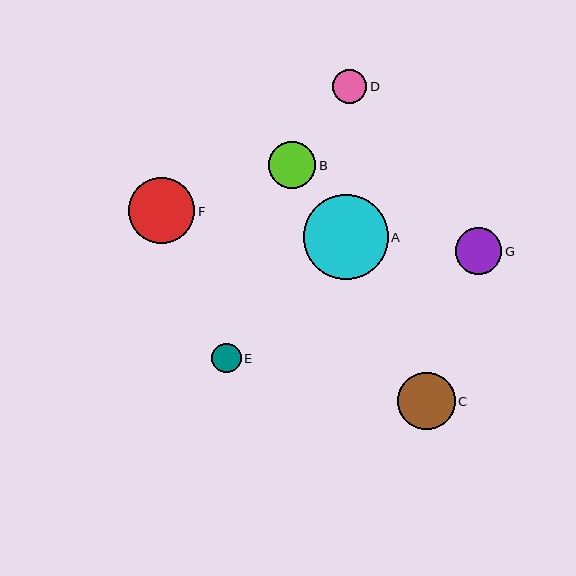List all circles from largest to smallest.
From largest to smallest: A, F, C, B, G, D, E.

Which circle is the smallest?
Circle E is the smallest with a size of approximately 29 pixels.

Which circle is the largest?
Circle A is the largest with a size of approximately 85 pixels.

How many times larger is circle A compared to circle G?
Circle A is approximately 1.8 times the size of circle G.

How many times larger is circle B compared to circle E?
Circle B is approximately 1.6 times the size of circle E.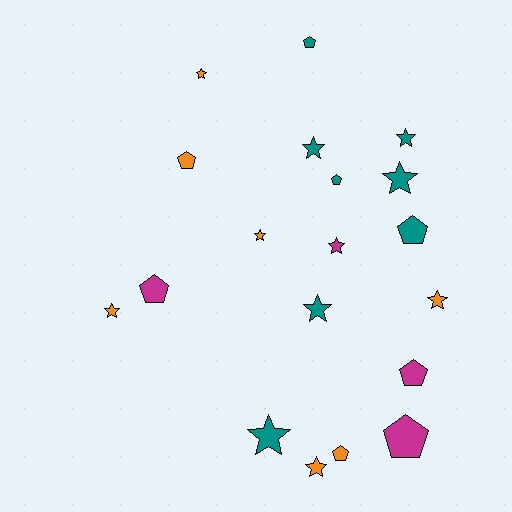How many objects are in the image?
There are 19 objects.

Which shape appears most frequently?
Star, with 11 objects.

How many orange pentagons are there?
There are 2 orange pentagons.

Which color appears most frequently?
Teal, with 8 objects.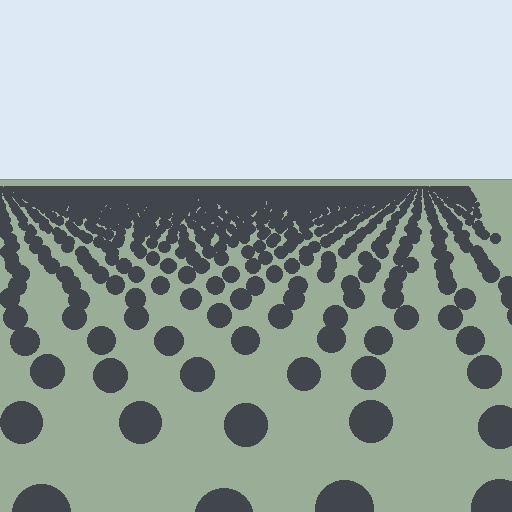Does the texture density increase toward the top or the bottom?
Density increases toward the top.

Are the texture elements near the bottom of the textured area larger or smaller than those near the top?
Larger. Near the bottom, elements are closer to the viewer and appear at a bigger on-screen size.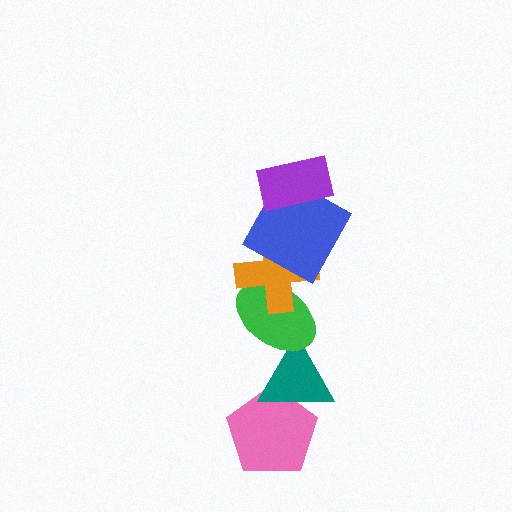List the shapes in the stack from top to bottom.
From top to bottom: the purple rectangle, the blue square, the orange cross, the green ellipse, the teal triangle, the pink pentagon.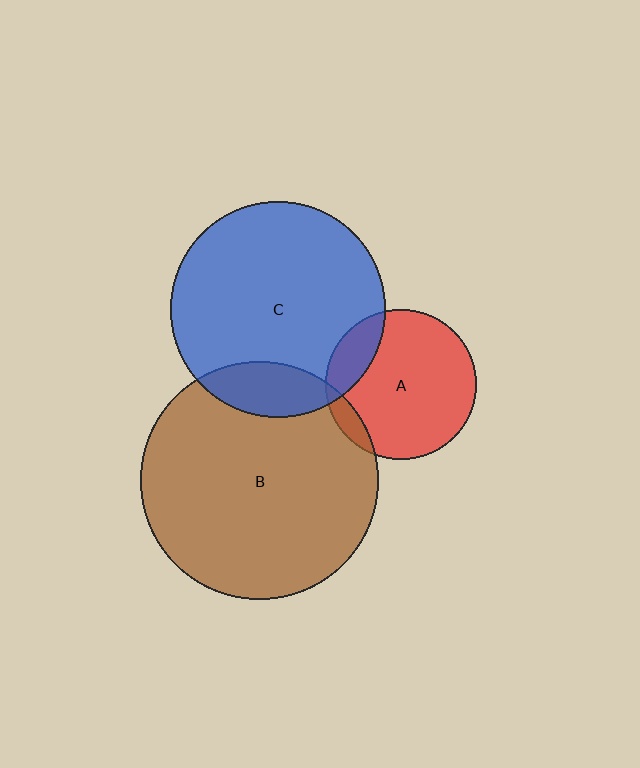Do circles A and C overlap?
Yes.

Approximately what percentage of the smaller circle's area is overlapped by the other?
Approximately 15%.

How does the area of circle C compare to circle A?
Approximately 2.0 times.